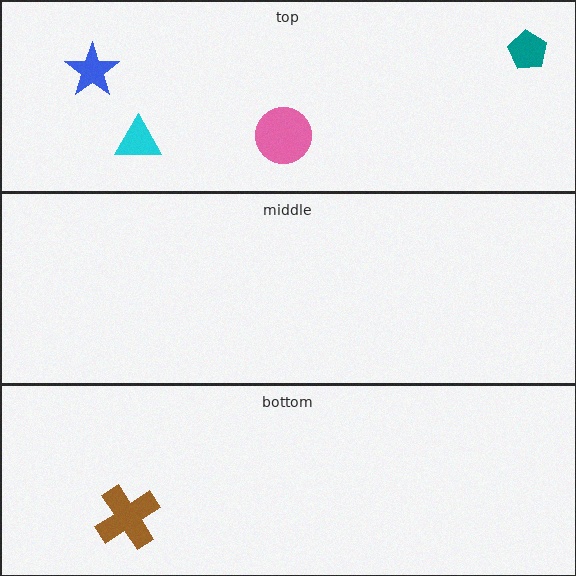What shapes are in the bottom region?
The brown cross.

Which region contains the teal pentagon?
The top region.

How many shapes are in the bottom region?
1.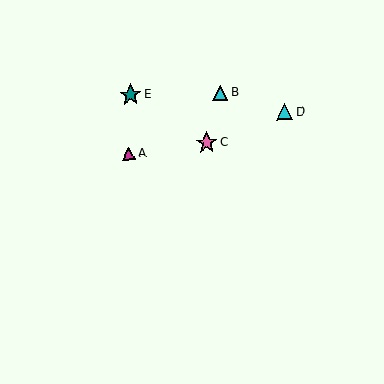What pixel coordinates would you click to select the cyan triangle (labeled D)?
Click at (284, 112) to select the cyan triangle D.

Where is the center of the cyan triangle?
The center of the cyan triangle is at (220, 93).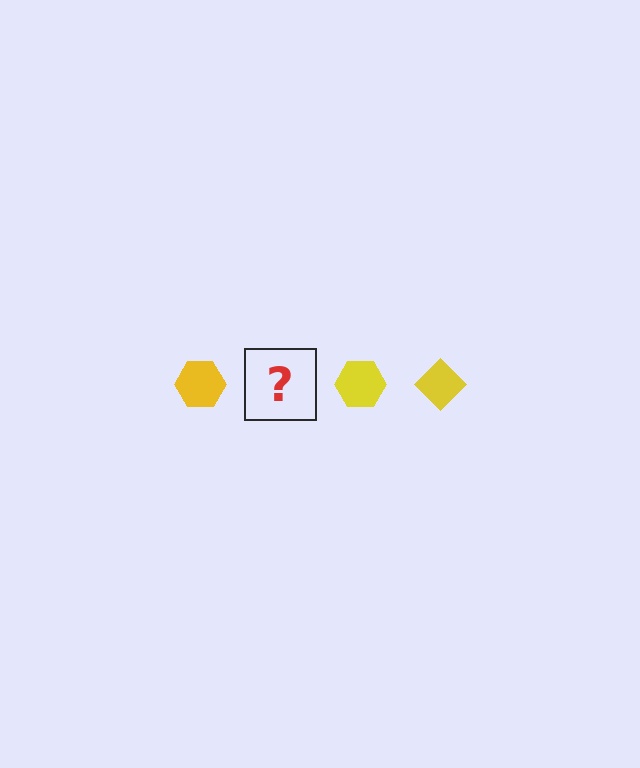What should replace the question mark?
The question mark should be replaced with a yellow diamond.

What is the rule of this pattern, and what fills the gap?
The rule is that the pattern cycles through hexagon, diamond shapes in yellow. The gap should be filled with a yellow diamond.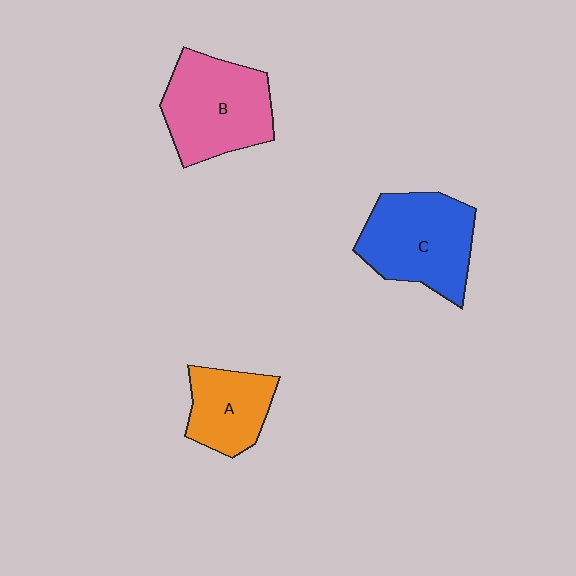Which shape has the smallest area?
Shape A (orange).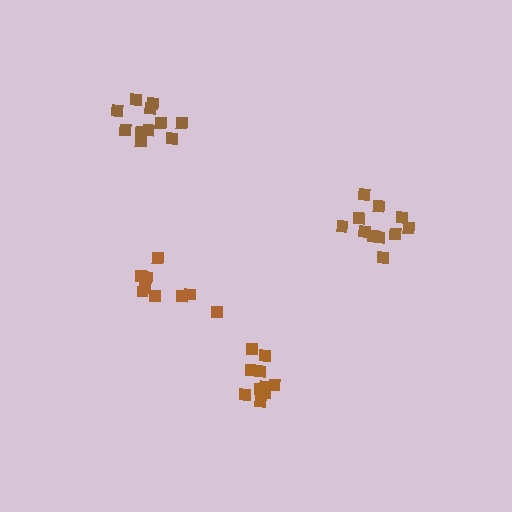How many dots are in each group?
Group 1: 9 dots, Group 2: 11 dots, Group 3: 11 dots, Group 4: 10 dots (41 total).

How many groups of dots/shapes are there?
There are 4 groups.